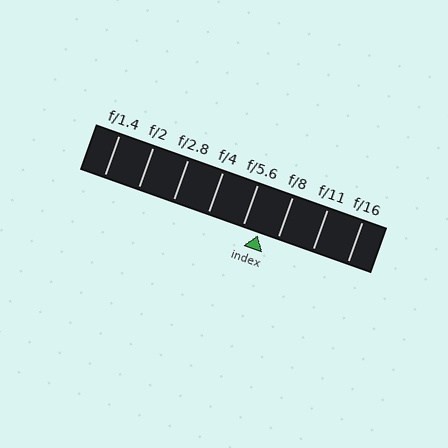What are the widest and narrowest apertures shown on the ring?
The widest aperture shown is f/1.4 and the narrowest is f/16.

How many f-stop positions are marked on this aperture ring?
There are 8 f-stop positions marked.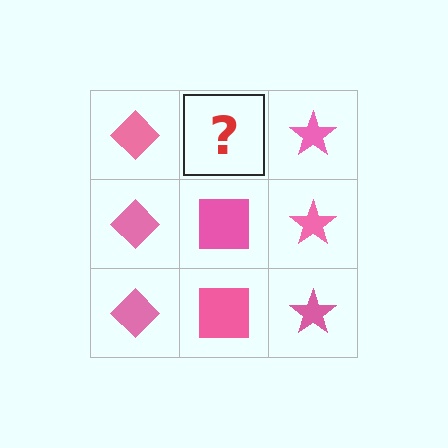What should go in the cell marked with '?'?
The missing cell should contain a pink square.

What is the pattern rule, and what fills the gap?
The rule is that each column has a consistent shape. The gap should be filled with a pink square.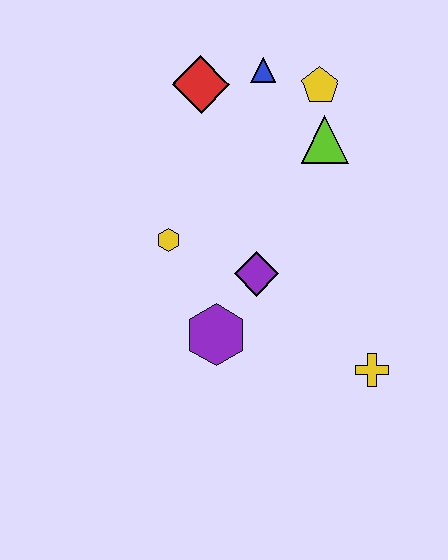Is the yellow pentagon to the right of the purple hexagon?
Yes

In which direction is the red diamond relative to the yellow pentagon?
The red diamond is to the left of the yellow pentagon.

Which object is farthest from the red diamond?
The yellow cross is farthest from the red diamond.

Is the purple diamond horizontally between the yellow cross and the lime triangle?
No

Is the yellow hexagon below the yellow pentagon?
Yes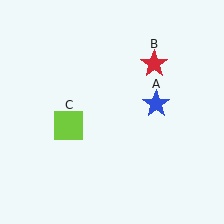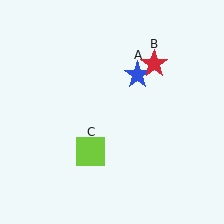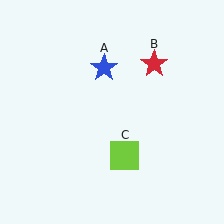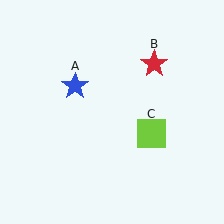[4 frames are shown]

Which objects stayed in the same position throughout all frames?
Red star (object B) remained stationary.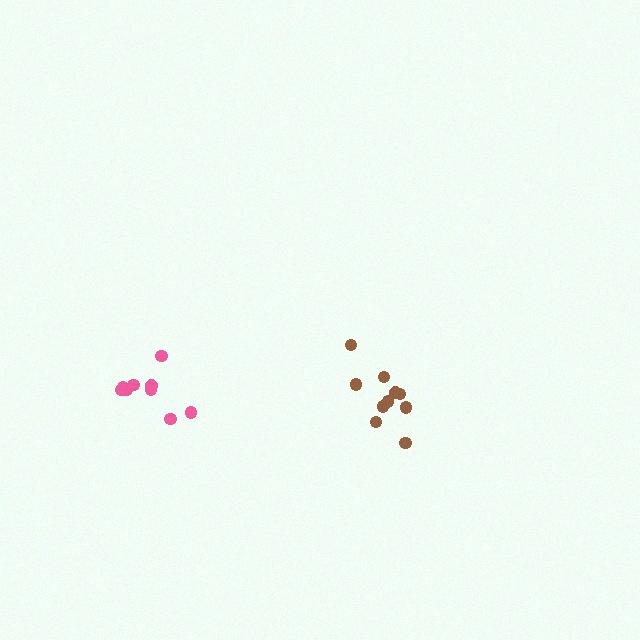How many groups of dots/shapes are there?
There are 2 groups.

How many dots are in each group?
Group 1: 10 dots, Group 2: 9 dots (19 total).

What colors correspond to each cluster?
The clusters are colored: brown, pink.